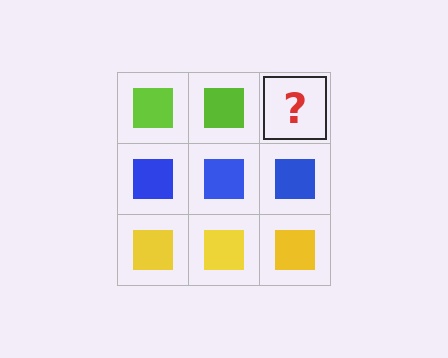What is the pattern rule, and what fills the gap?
The rule is that each row has a consistent color. The gap should be filled with a lime square.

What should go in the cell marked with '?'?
The missing cell should contain a lime square.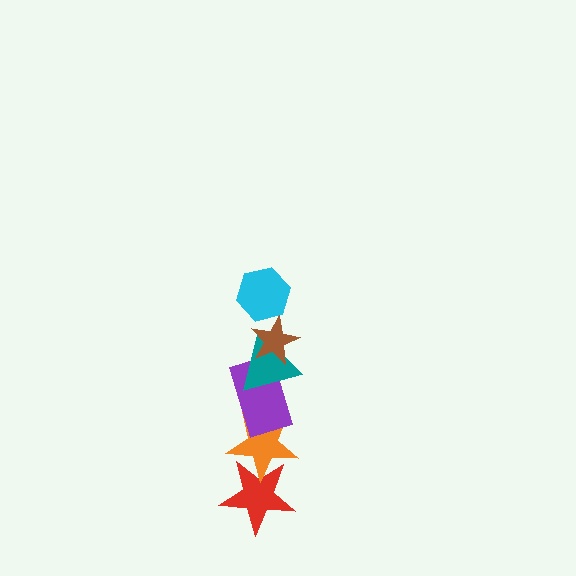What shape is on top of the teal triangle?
The brown star is on top of the teal triangle.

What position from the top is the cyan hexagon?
The cyan hexagon is 1st from the top.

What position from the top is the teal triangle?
The teal triangle is 3rd from the top.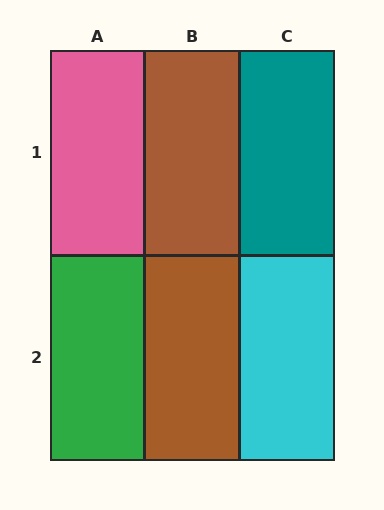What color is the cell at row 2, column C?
Cyan.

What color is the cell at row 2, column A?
Green.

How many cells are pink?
1 cell is pink.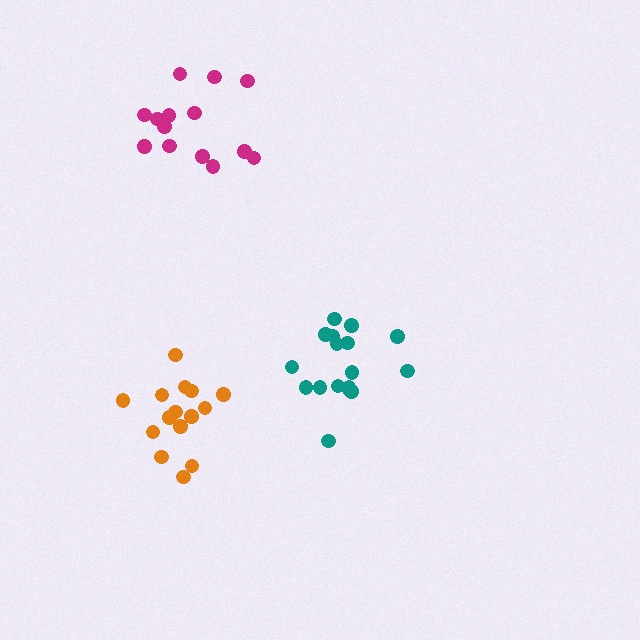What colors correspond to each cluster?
The clusters are colored: teal, orange, magenta.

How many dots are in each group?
Group 1: 17 dots, Group 2: 15 dots, Group 3: 14 dots (46 total).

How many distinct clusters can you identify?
There are 3 distinct clusters.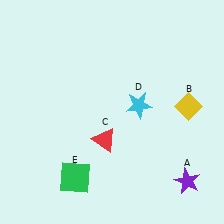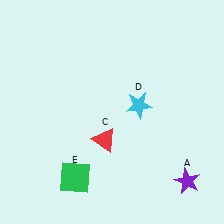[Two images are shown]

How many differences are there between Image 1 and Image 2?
There is 1 difference between the two images.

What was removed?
The yellow diamond (B) was removed in Image 2.